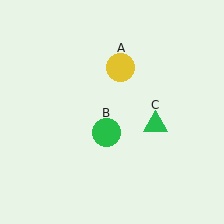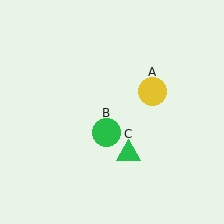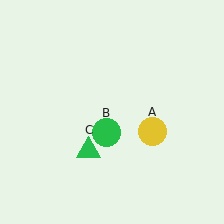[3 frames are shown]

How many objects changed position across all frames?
2 objects changed position: yellow circle (object A), green triangle (object C).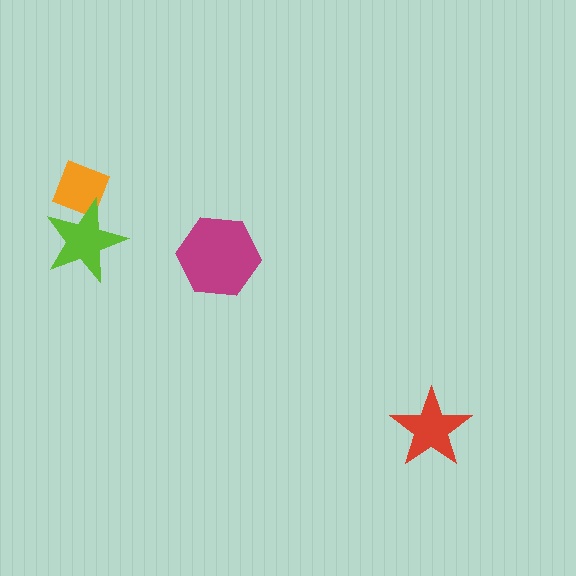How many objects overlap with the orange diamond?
1 object overlaps with the orange diamond.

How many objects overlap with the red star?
0 objects overlap with the red star.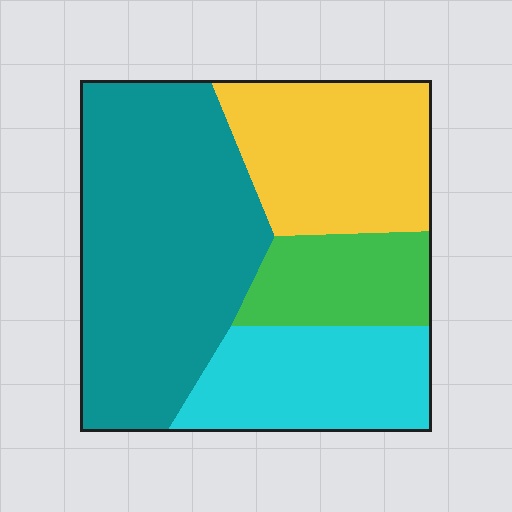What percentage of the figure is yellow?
Yellow covers roughly 25% of the figure.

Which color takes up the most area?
Teal, at roughly 45%.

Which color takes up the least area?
Green, at roughly 15%.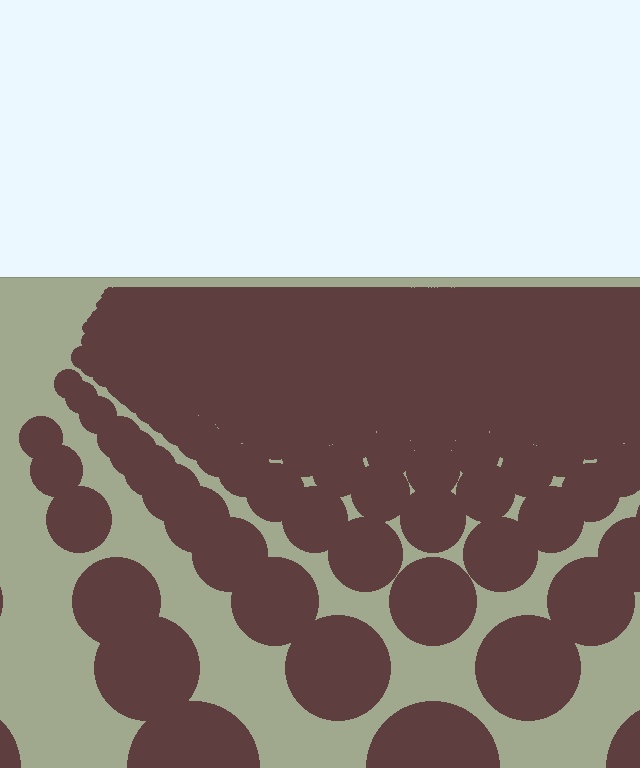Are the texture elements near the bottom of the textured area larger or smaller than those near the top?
Larger. Near the bottom, elements are closer to the viewer and appear at a bigger on-screen size.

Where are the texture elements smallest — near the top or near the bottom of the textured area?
Near the top.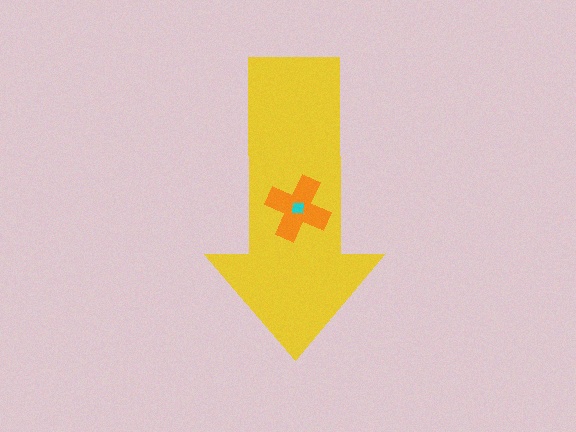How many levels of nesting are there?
3.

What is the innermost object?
The cyan square.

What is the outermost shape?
The yellow arrow.